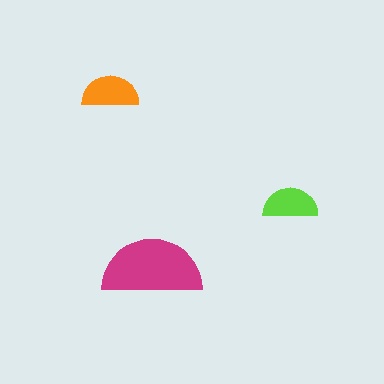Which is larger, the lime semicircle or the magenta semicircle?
The magenta one.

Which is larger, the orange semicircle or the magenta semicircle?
The magenta one.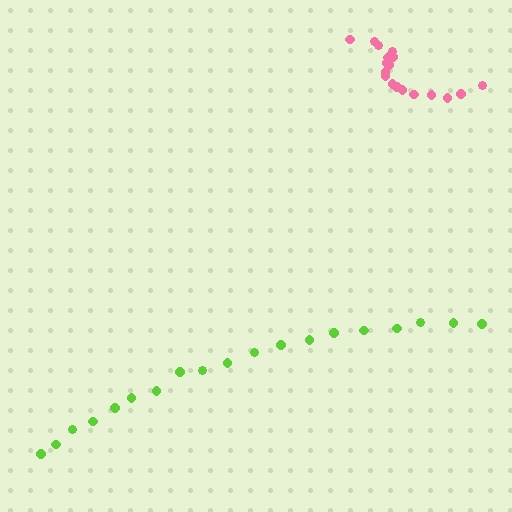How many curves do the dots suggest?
There are 2 distinct paths.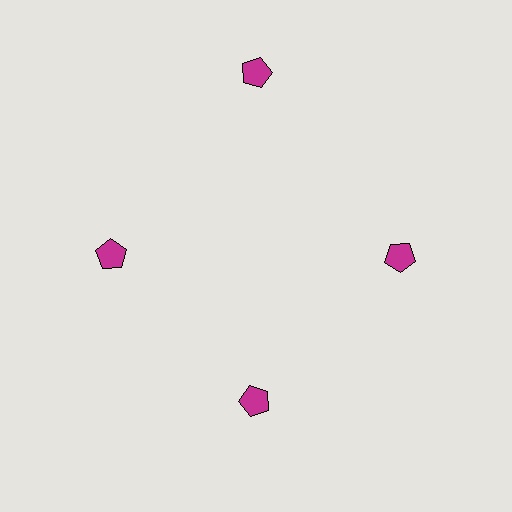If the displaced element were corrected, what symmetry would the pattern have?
It would have 4-fold rotational symmetry — the pattern would map onto itself every 90 degrees.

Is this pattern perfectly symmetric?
No. The 4 magenta pentagons are arranged in a ring, but one element near the 12 o'clock position is pushed outward from the center, breaking the 4-fold rotational symmetry.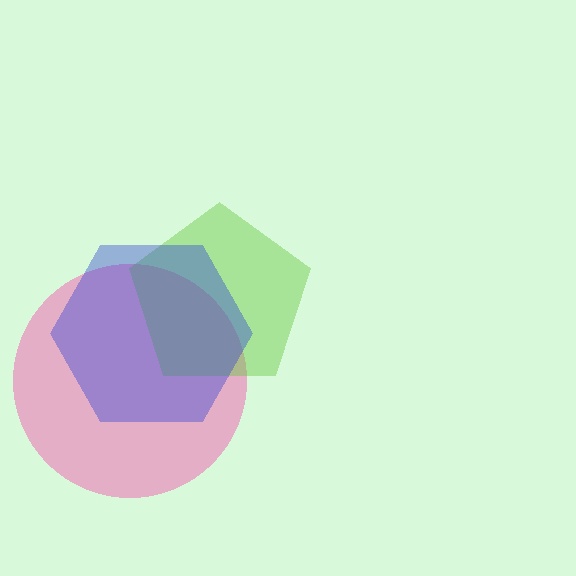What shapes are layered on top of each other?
The layered shapes are: a pink circle, a lime pentagon, a blue hexagon.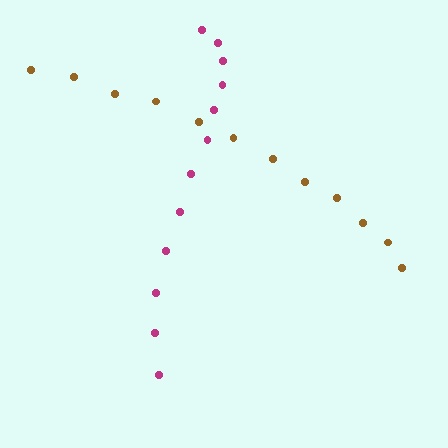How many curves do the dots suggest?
There are 2 distinct paths.